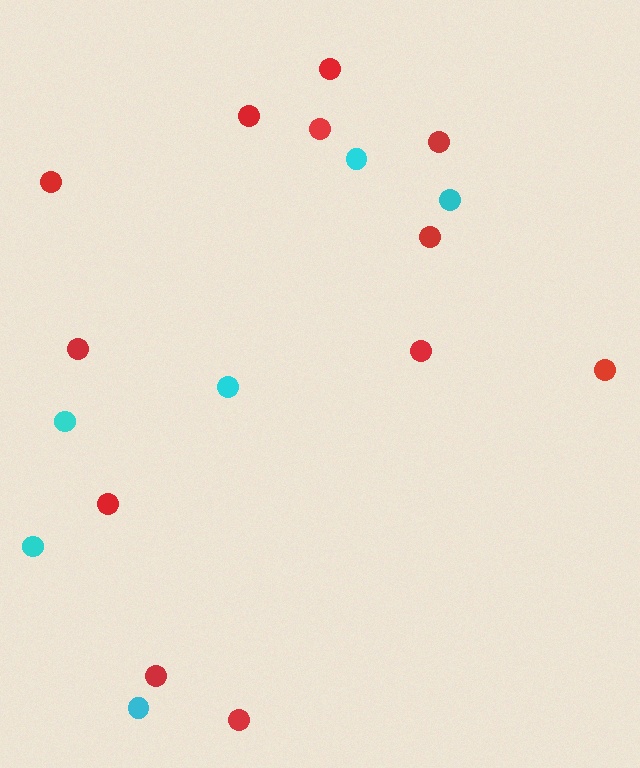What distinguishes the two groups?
There are 2 groups: one group of cyan circles (6) and one group of red circles (12).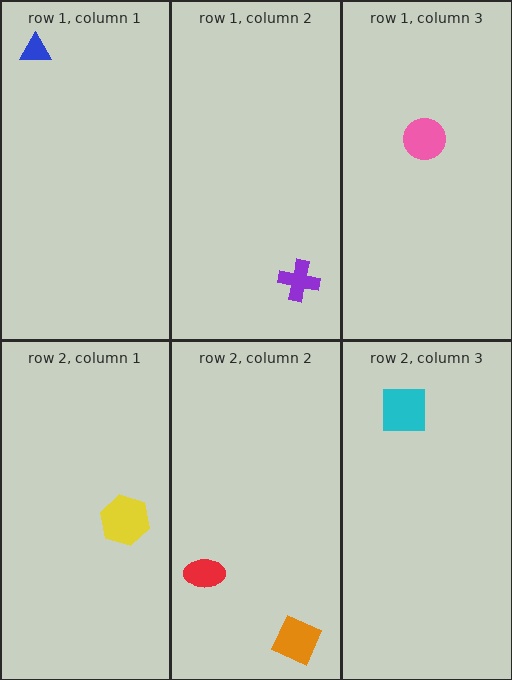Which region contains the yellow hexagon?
The row 2, column 1 region.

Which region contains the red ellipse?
The row 2, column 2 region.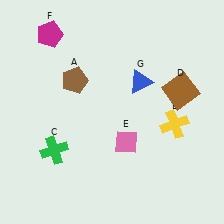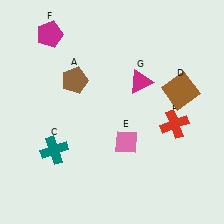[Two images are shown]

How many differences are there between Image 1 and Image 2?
There are 3 differences between the two images.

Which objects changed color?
B changed from yellow to red. C changed from green to teal. G changed from blue to magenta.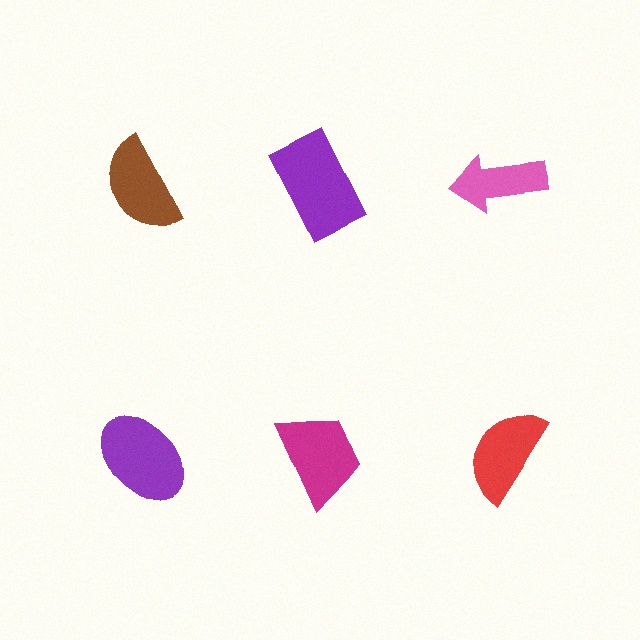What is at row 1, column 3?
A pink arrow.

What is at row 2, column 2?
A magenta trapezoid.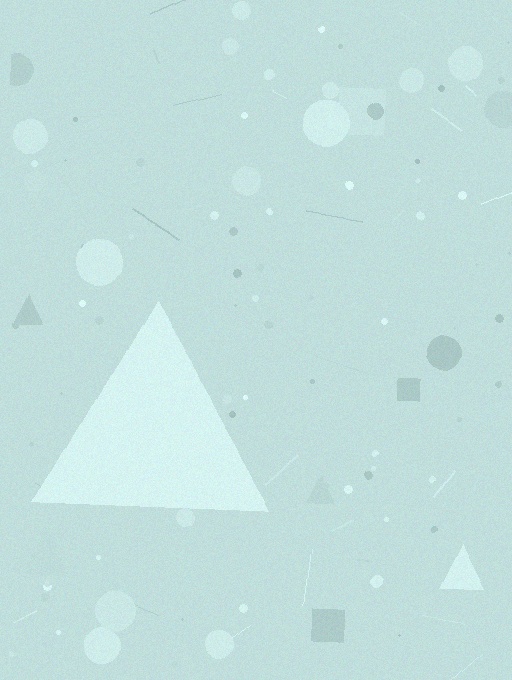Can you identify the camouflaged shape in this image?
The camouflaged shape is a triangle.